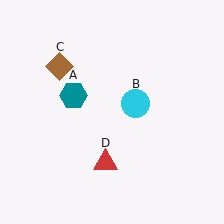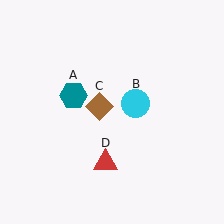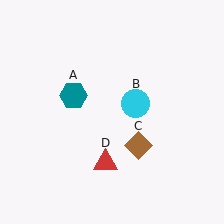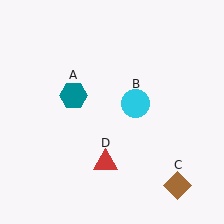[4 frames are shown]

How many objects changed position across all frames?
1 object changed position: brown diamond (object C).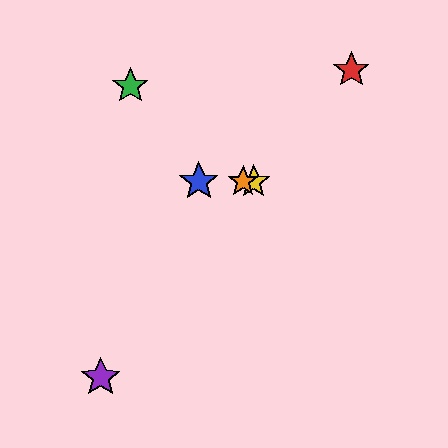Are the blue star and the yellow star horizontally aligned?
Yes, both are at y≈182.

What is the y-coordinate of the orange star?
The orange star is at y≈182.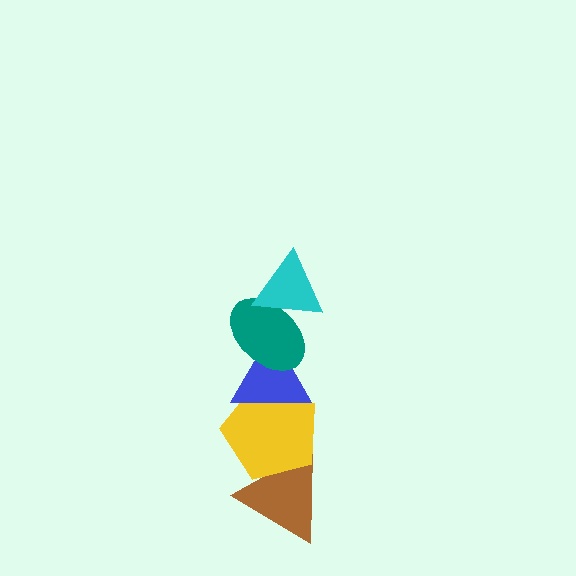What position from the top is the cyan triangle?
The cyan triangle is 1st from the top.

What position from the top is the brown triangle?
The brown triangle is 5th from the top.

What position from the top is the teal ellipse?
The teal ellipse is 2nd from the top.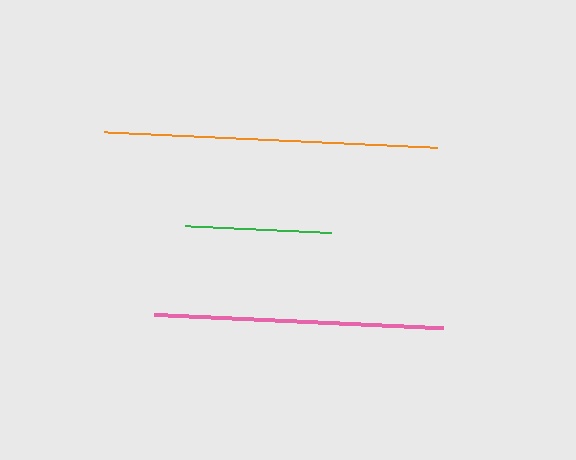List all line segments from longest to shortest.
From longest to shortest: orange, pink, green.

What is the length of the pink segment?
The pink segment is approximately 289 pixels long.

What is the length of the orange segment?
The orange segment is approximately 333 pixels long.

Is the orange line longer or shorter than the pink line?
The orange line is longer than the pink line.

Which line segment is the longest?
The orange line is the longest at approximately 333 pixels.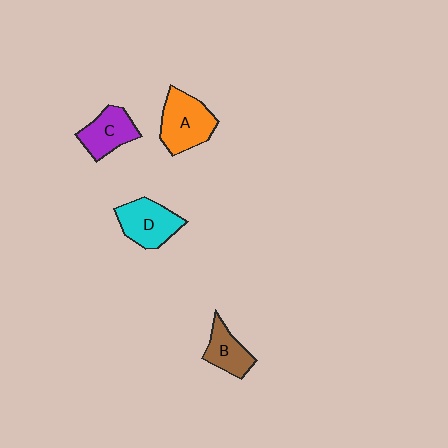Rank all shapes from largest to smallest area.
From largest to smallest: A (orange), D (cyan), C (purple), B (brown).